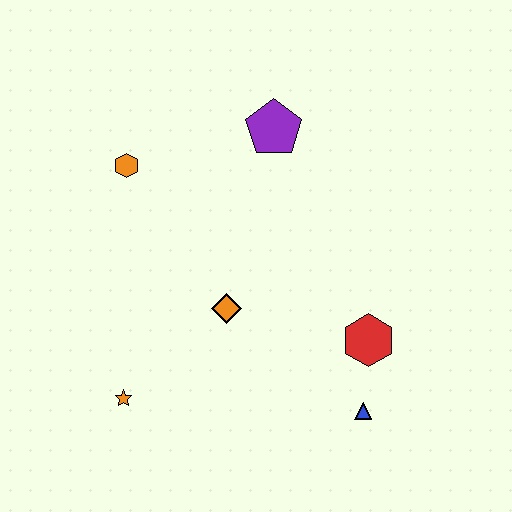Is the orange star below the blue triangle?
No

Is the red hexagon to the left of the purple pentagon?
No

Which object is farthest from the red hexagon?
The orange hexagon is farthest from the red hexagon.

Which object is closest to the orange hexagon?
The purple pentagon is closest to the orange hexagon.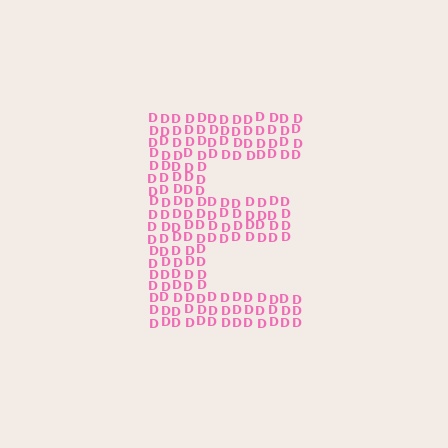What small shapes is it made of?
It is made of small letter D's.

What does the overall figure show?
The overall figure shows the letter E.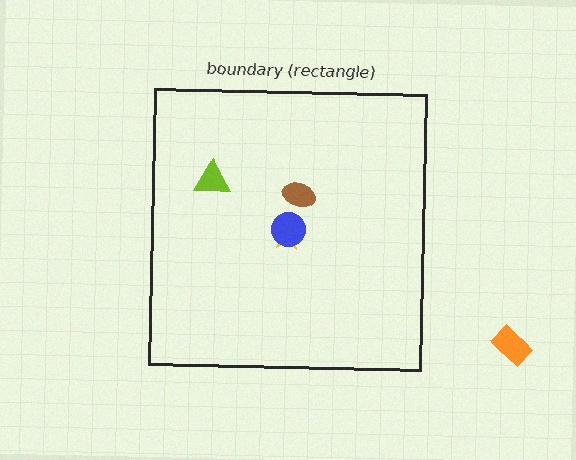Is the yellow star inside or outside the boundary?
Inside.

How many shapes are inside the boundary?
4 inside, 1 outside.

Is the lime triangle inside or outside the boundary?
Inside.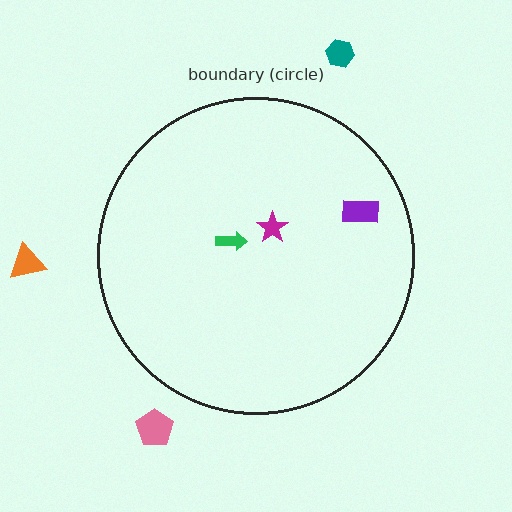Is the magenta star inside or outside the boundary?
Inside.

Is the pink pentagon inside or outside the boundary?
Outside.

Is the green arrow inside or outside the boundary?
Inside.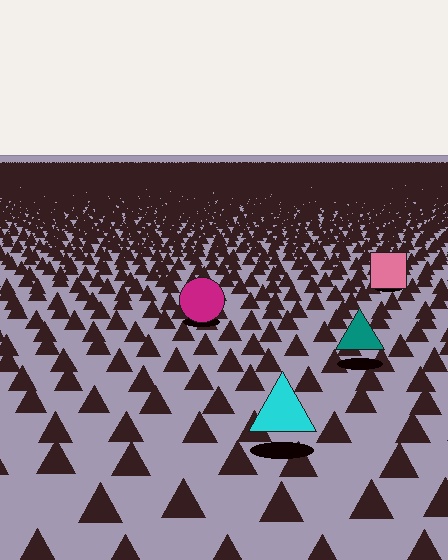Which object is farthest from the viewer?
The pink square is farthest from the viewer. It appears smaller and the ground texture around it is denser.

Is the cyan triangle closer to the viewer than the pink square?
Yes. The cyan triangle is closer — you can tell from the texture gradient: the ground texture is coarser near it.